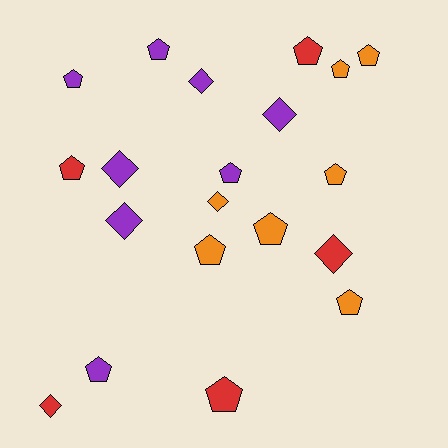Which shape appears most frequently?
Pentagon, with 13 objects.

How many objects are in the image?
There are 20 objects.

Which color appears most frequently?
Purple, with 8 objects.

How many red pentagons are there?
There are 3 red pentagons.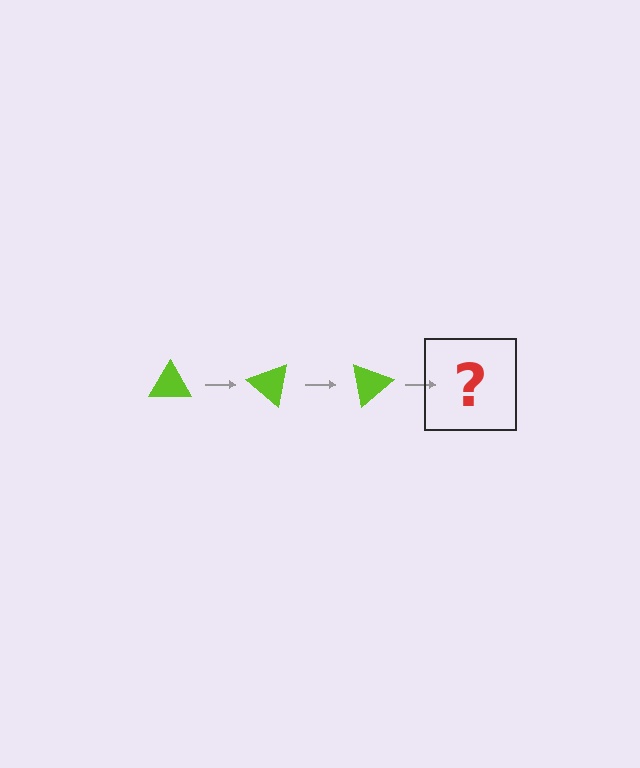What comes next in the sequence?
The next element should be a lime triangle rotated 120 degrees.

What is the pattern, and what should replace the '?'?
The pattern is that the triangle rotates 40 degrees each step. The '?' should be a lime triangle rotated 120 degrees.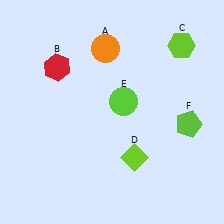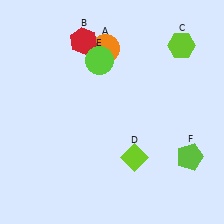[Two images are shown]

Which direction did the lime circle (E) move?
The lime circle (E) moved up.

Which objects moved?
The objects that moved are: the red hexagon (B), the lime circle (E), the lime pentagon (F).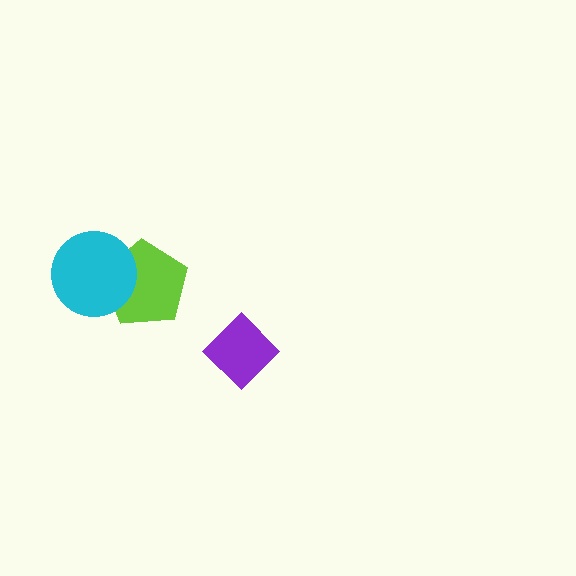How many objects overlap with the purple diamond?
0 objects overlap with the purple diamond.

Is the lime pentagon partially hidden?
Yes, it is partially covered by another shape.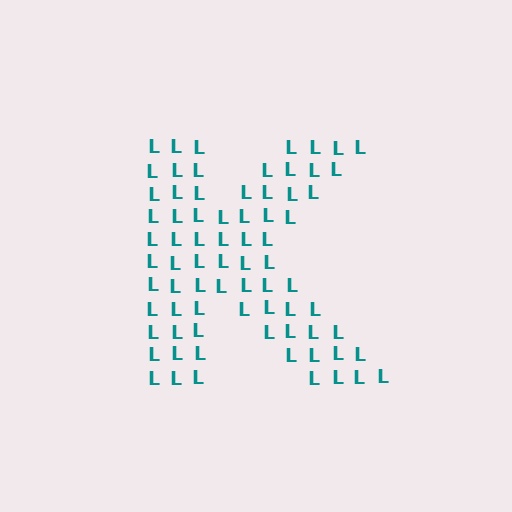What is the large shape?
The large shape is the letter K.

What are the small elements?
The small elements are letter L's.